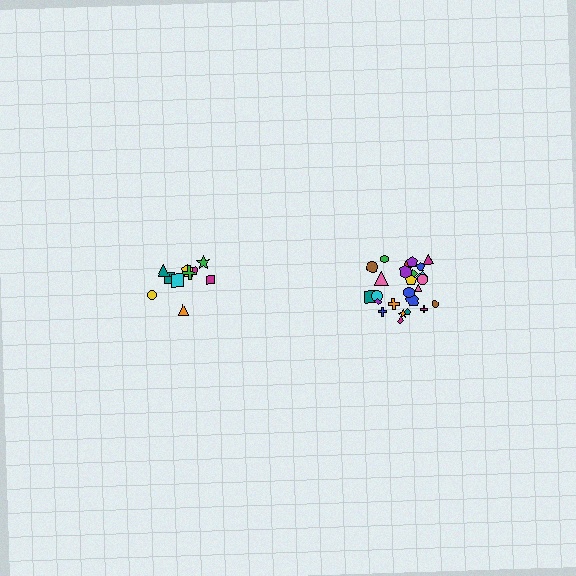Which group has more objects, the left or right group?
The right group.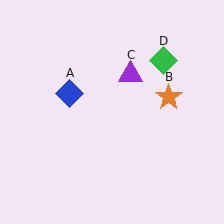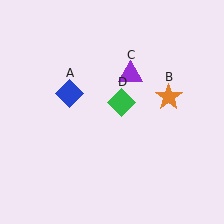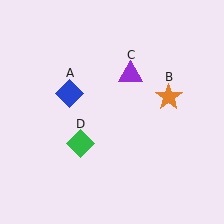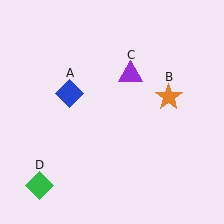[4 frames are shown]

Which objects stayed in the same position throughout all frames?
Blue diamond (object A) and orange star (object B) and purple triangle (object C) remained stationary.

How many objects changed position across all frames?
1 object changed position: green diamond (object D).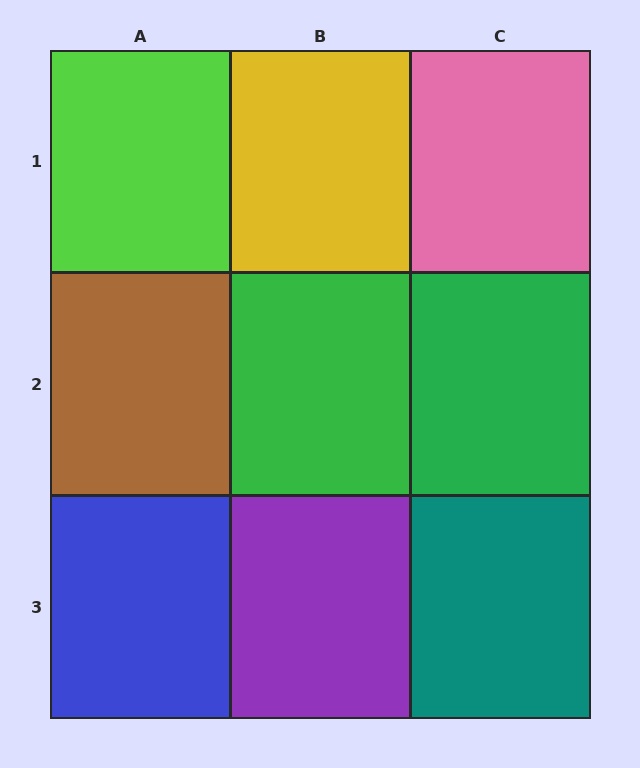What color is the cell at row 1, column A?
Lime.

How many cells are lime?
1 cell is lime.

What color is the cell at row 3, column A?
Blue.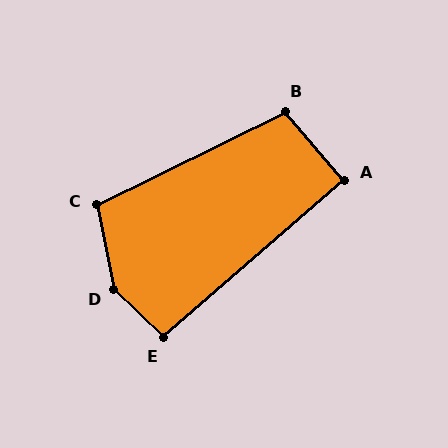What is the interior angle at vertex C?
Approximately 106 degrees (obtuse).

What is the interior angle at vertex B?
Approximately 104 degrees (obtuse).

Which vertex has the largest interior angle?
D, at approximately 145 degrees.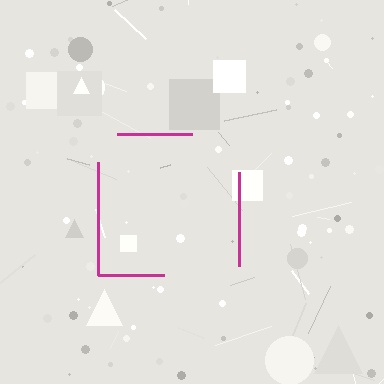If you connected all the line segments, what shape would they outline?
They would outline a square.